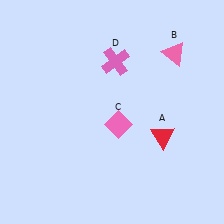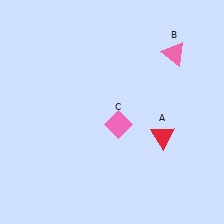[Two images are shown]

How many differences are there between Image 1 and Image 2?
There is 1 difference between the two images.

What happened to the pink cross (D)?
The pink cross (D) was removed in Image 2. It was in the top-right area of Image 1.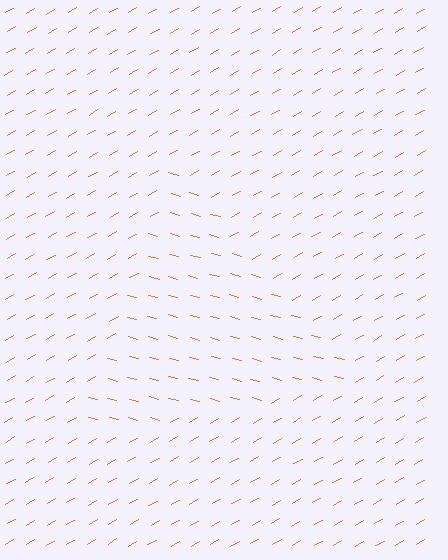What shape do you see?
I see a triangle.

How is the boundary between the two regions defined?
The boundary is defined purely by a change in line orientation (approximately 45 degrees difference). All lines are the same color and thickness.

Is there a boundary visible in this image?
Yes, there is a texture boundary formed by a change in line orientation.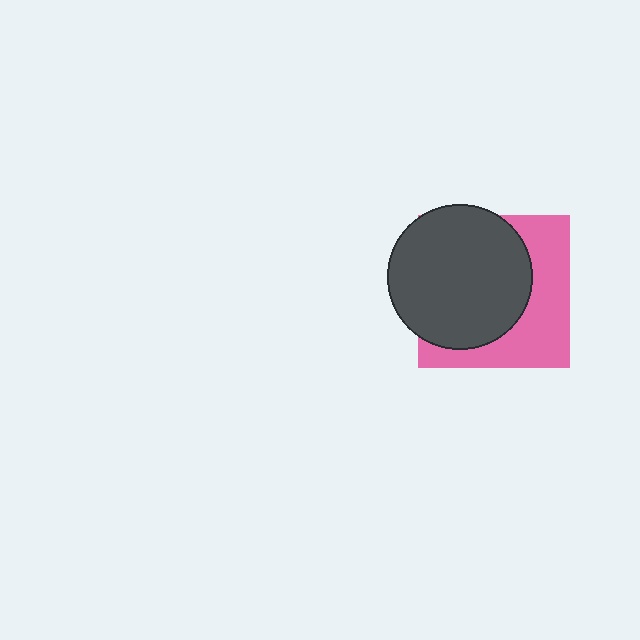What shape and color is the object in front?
The object in front is a dark gray circle.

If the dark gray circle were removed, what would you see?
You would see the complete pink square.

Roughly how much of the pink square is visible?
A small part of it is visible (roughly 41%).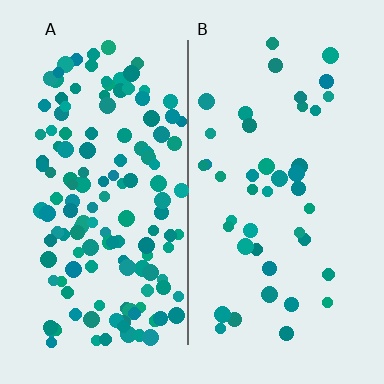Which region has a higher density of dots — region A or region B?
A (the left).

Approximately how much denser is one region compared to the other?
Approximately 3.4× — region A over region B.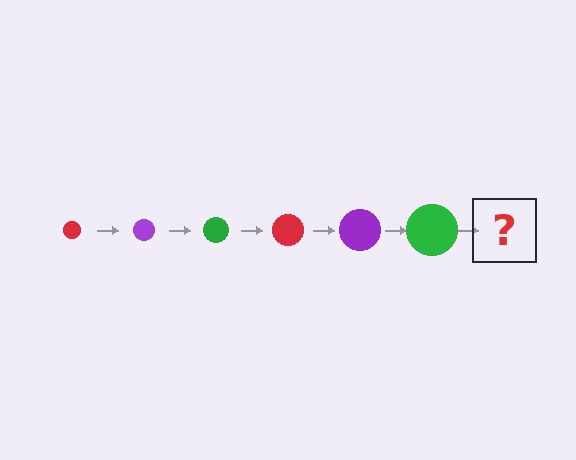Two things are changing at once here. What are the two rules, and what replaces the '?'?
The two rules are that the circle grows larger each step and the color cycles through red, purple, and green. The '?' should be a red circle, larger than the previous one.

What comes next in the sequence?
The next element should be a red circle, larger than the previous one.